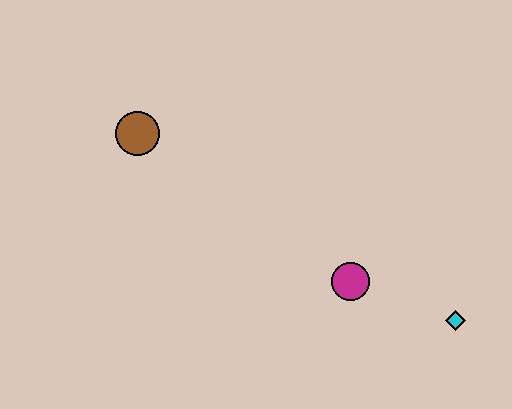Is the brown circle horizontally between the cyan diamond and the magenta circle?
No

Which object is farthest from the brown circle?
The cyan diamond is farthest from the brown circle.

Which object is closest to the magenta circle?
The cyan diamond is closest to the magenta circle.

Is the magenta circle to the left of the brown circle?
No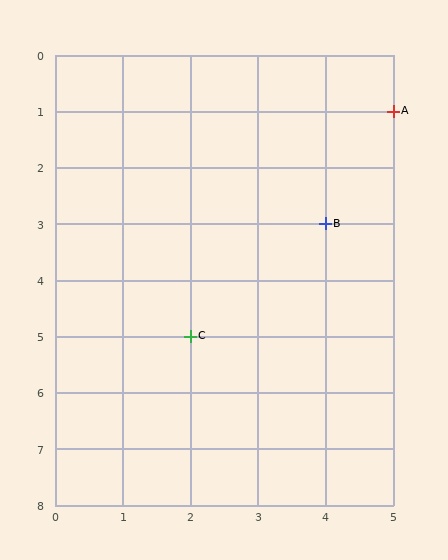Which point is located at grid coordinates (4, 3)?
Point B is at (4, 3).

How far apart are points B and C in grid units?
Points B and C are 2 columns and 2 rows apart (about 2.8 grid units diagonally).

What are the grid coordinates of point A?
Point A is at grid coordinates (5, 1).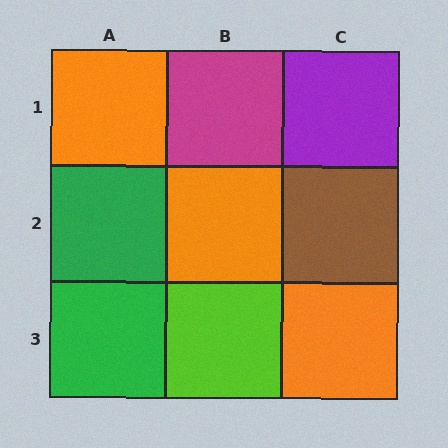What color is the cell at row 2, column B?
Orange.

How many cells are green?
2 cells are green.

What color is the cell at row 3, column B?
Lime.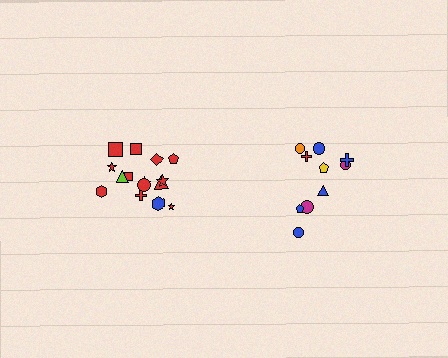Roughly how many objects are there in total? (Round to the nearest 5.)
Roughly 25 objects in total.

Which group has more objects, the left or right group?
The left group.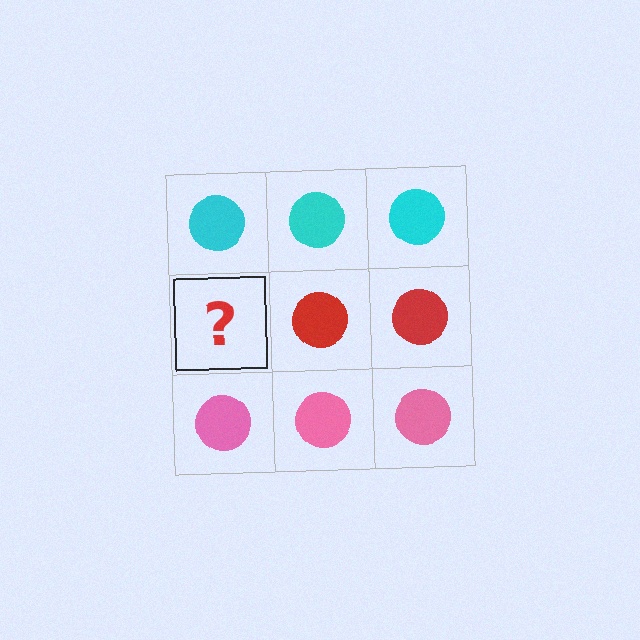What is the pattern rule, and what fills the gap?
The rule is that each row has a consistent color. The gap should be filled with a red circle.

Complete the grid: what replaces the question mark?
The question mark should be replaced with a red circle.